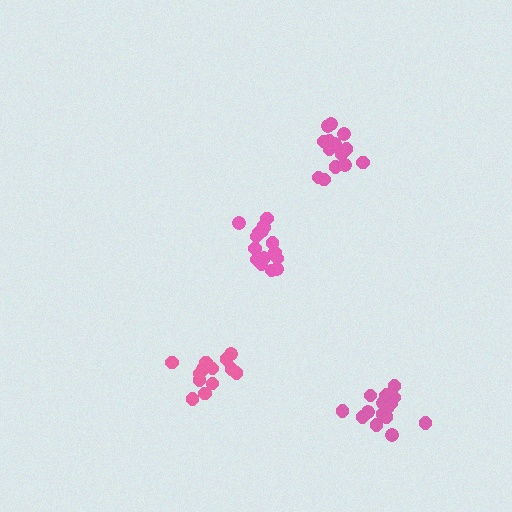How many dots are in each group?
Group 1: 16 dots, Group 2: 16 dots, Group 3: 14 dots, Group 4: 14 dots (60 total).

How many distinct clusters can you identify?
There are 4 distinct clusters.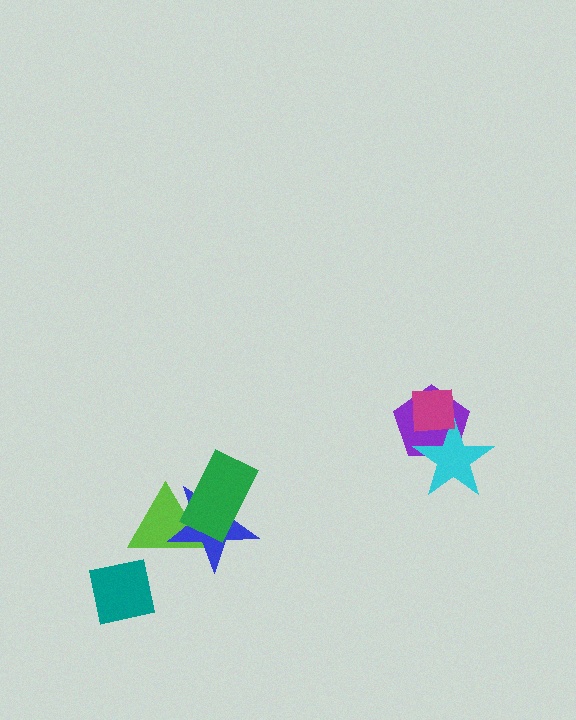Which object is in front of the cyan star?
The magenta square is in front of the cyan star.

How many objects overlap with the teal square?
0 objects overlap with the teal square.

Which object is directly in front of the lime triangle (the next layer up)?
The blue star is directly in front of the lime triangle.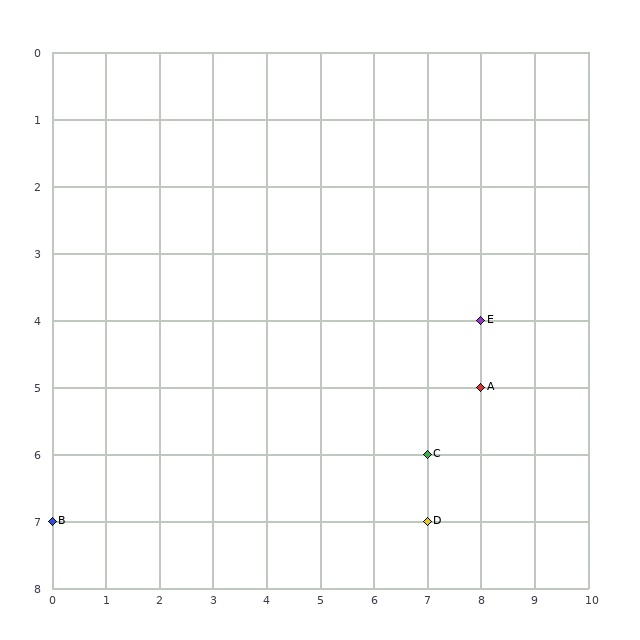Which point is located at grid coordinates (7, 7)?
Point D is at (7, 7).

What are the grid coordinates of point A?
Point A is at grid coordinates (8, 5).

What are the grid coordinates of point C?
Point C is at grid coordinates (7, 6).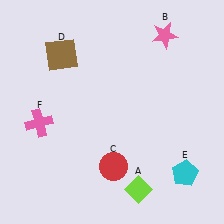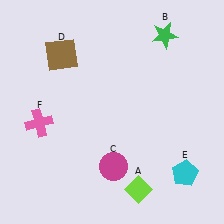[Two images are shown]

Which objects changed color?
B changed from pink to green. C changed from red to magenta.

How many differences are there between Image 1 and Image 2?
There are 2 differences between the two images.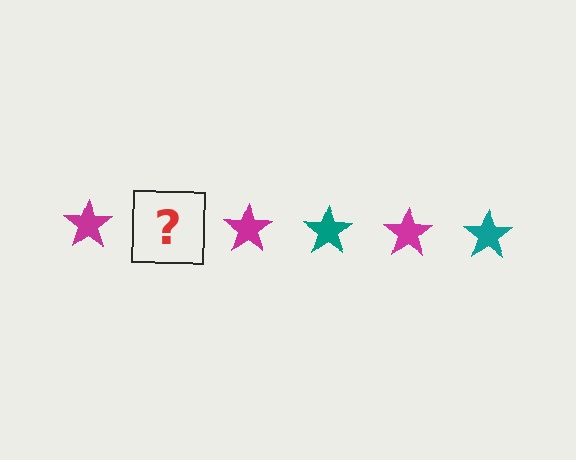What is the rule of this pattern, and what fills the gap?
The rule is that the pattern cycles through magenta, teal stars. The gap should be filled with a teal star.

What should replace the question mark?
The question mark should be replaced with a teal star.